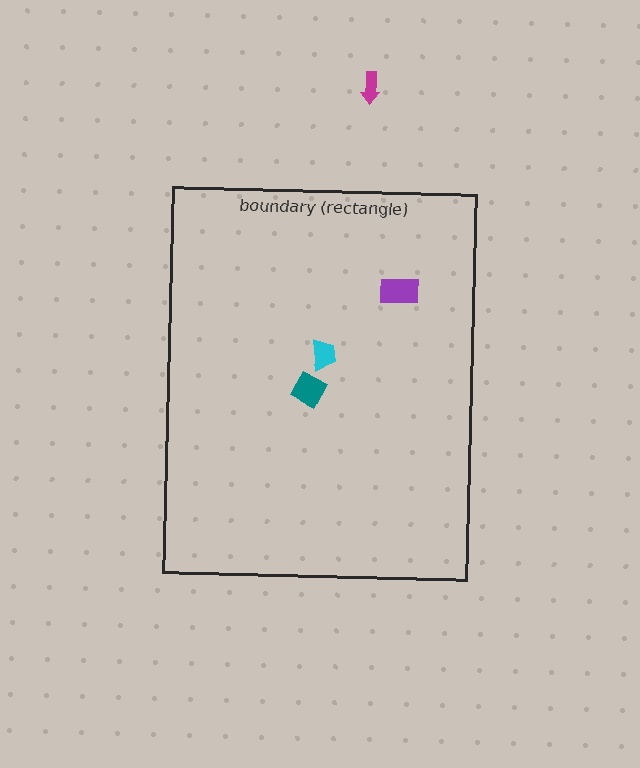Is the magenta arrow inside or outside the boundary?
Outside.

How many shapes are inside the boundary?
3 inside, 1 outside.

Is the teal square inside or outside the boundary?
Inside.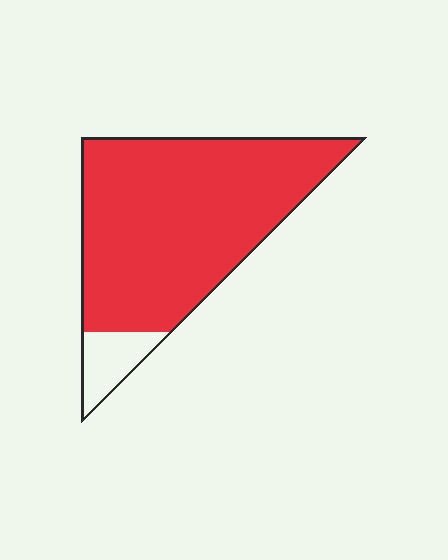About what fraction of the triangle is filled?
About nine tenths (9/10).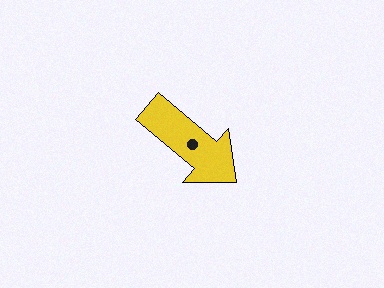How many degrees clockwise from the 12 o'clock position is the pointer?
Approximately 130 degrees.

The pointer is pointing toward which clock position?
Roughly 4 o'clock.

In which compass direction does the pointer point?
Southeast.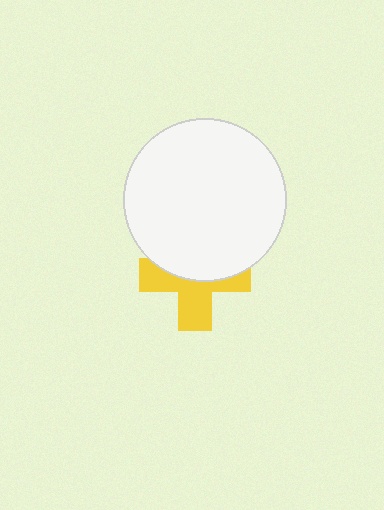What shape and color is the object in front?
The object in front is a white circle.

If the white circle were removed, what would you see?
You would see the complete yellow cross.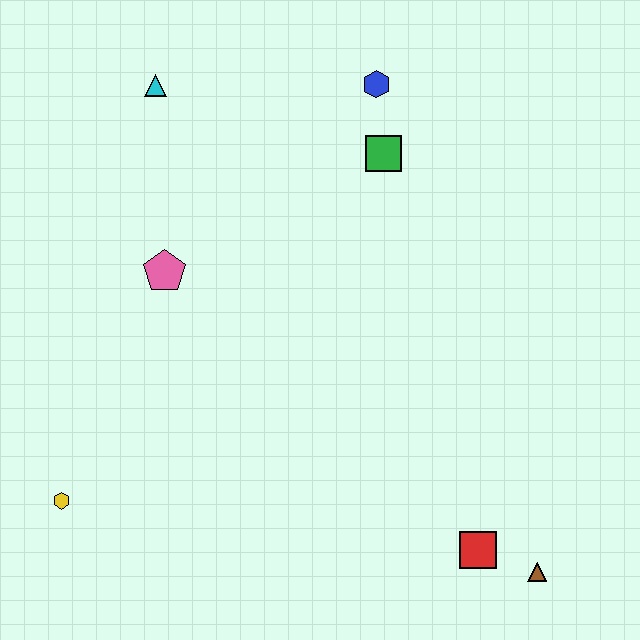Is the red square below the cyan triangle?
Yes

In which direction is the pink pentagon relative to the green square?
The pink pentagon is to the left of the green square.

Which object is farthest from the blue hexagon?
The yellow hexagon is farthest from the blue hexagon.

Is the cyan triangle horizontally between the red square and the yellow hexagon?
Yes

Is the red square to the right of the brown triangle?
No